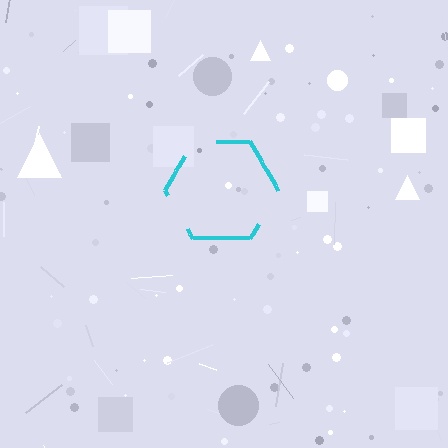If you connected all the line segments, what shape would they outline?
They would outline a hexagon.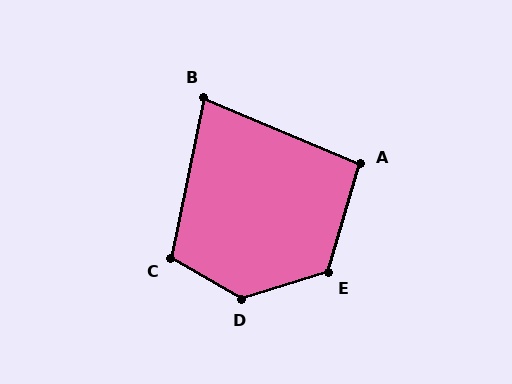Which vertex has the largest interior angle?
D, at approximately 133 degrees.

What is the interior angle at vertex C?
Approximately 108 degrees (obtuse).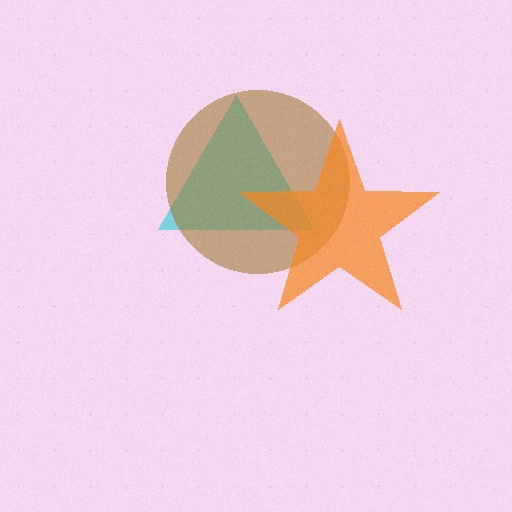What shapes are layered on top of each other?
The layered shapes are: a cyan triangle, a brown circle, an orange star.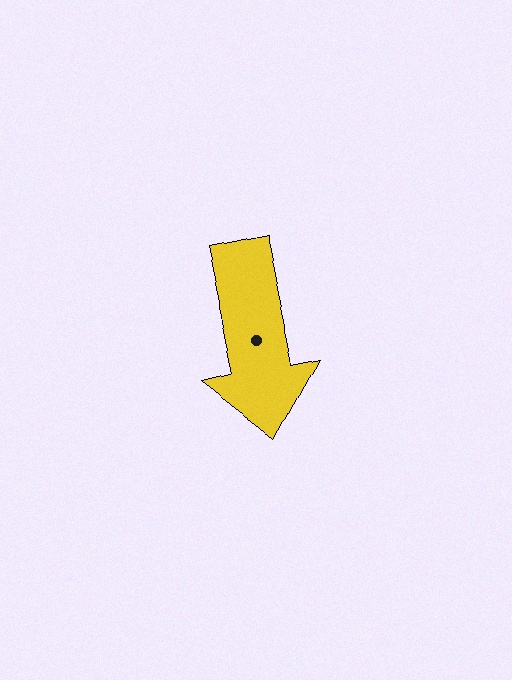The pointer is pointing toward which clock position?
Roughly 6 o'clock.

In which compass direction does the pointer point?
South.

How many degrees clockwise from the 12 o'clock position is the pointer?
Approximately 168 degrees.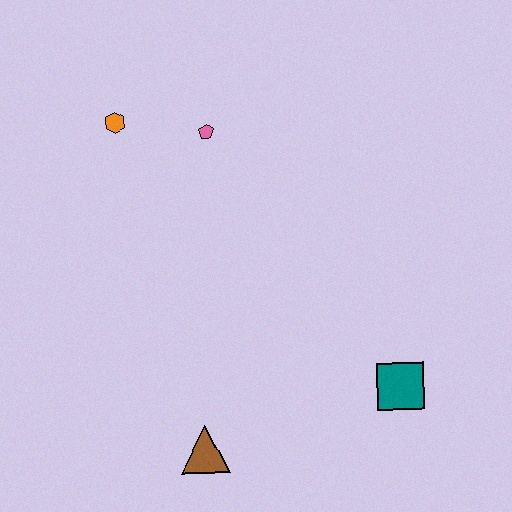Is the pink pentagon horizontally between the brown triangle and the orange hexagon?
No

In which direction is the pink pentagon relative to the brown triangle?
The pink pentagon is above the brown triangle.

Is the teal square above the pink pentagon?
No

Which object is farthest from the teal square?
The orange hexagon is farthest from the teal square.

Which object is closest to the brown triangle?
The teal square is closest to the brown triangle.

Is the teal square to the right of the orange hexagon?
Yes